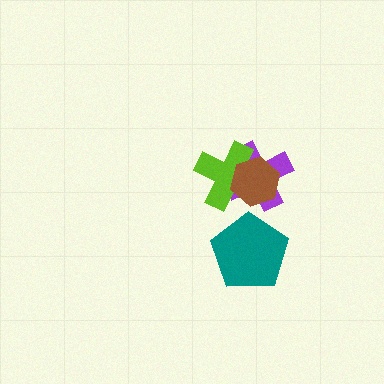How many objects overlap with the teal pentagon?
0 objects overlap with the teal pentagon.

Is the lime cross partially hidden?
Yes, it is partially covered by another shape.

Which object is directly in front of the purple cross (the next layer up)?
The lime cross is directly in front of the purple cross.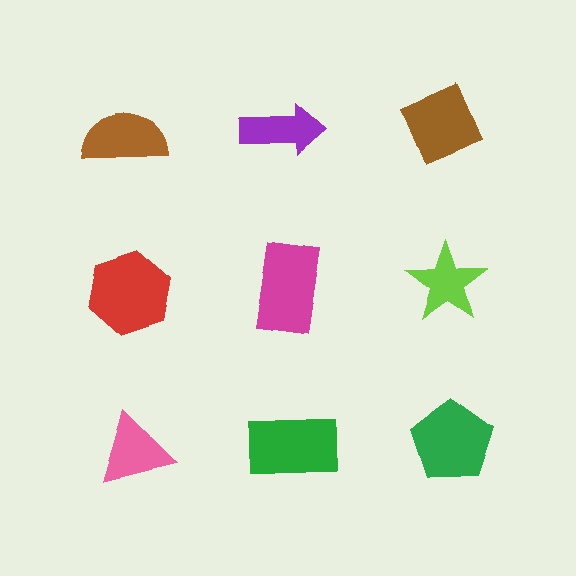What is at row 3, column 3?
A green pentagon.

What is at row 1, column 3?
A brown diamond.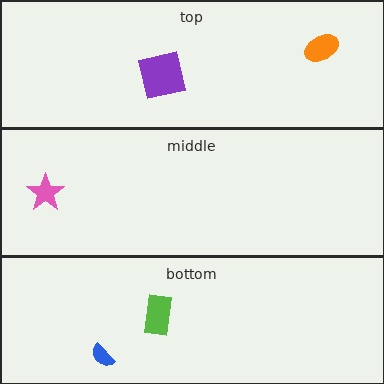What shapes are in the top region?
The orange ellipse, the purple square.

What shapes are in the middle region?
The pink star.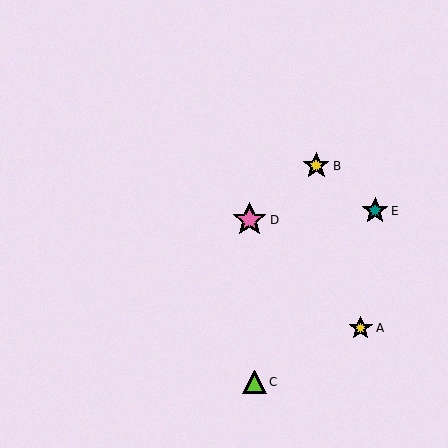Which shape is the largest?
The pink star (labeled D) is the largest.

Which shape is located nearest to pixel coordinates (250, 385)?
The lime triangle (labeled C) at (255, 382) is nearest to that location.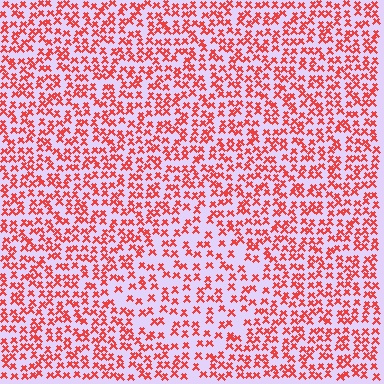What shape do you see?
I see a diamond.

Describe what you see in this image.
The image contains small red elements arranged at two different densities. A diamond-shaped region is visible where the elements are less densely packed than the surrounding area.